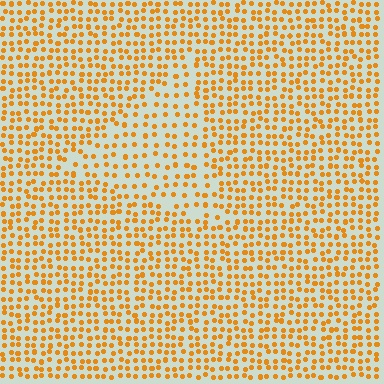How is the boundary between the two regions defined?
The boundary is defined by a change in element density (approximately 1.7x ratio). All elements are the same color, size, and shape.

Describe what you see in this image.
The image contains small orange elements arranged at two different densities. A triangle-shaped region is visible where the elements are less densely packed than the surrounding area.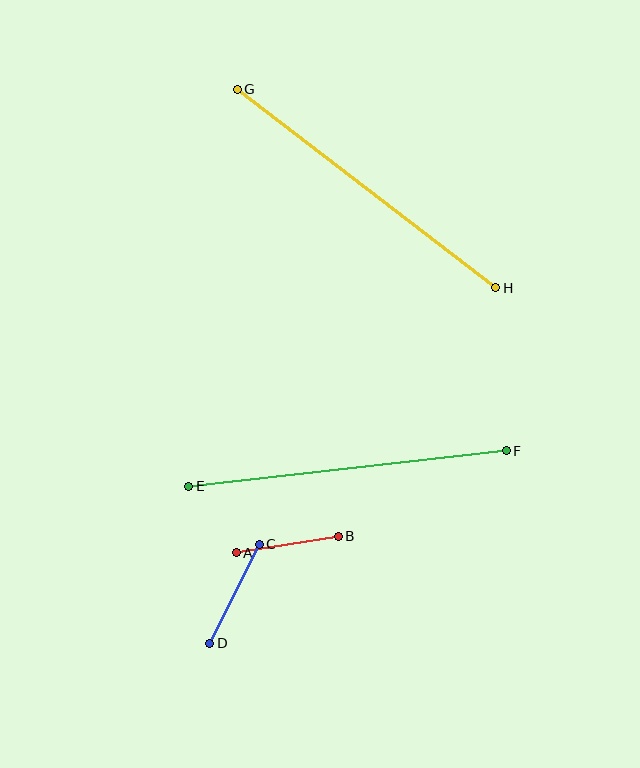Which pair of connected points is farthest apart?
Points G and H are farthest apart.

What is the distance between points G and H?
The distance is approximately 326 pixels.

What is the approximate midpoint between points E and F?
The midpoint is at approximately (347, 469) pixels.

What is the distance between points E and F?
The distance is approximately 320 pixels.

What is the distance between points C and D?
The distance is approximately 111 pixels.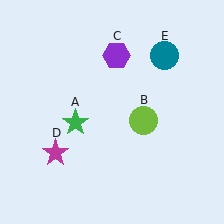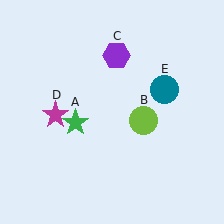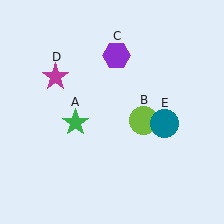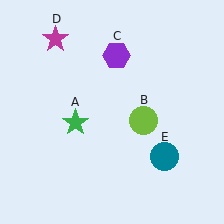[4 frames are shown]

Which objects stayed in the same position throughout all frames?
Green star (object A) and lime circle (object B) and purple hexagon (object C) remained stationary.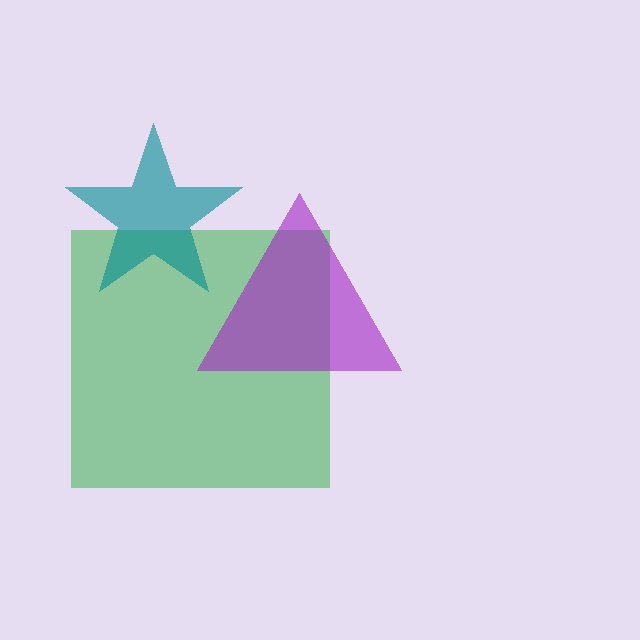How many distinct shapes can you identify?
There are 3 distinct shapes: a green square, a teal star, a purple triangle.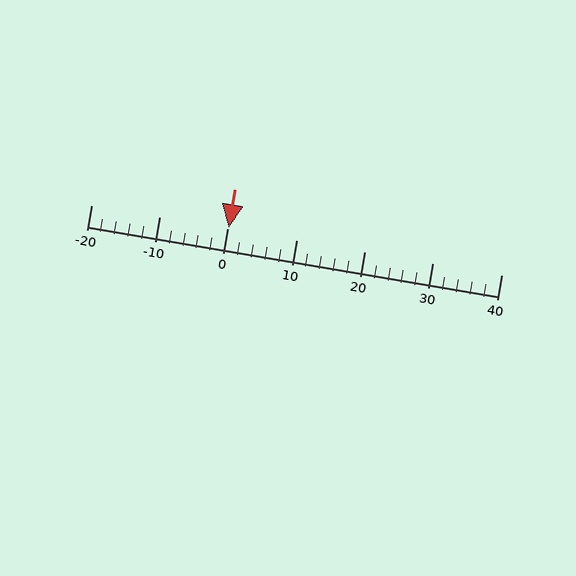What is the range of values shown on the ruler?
The ruler shows values from -20 to 40.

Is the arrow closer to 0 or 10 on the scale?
The arrow is closer to 0.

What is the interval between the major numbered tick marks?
The major tick marks are spaced 10 units apart.